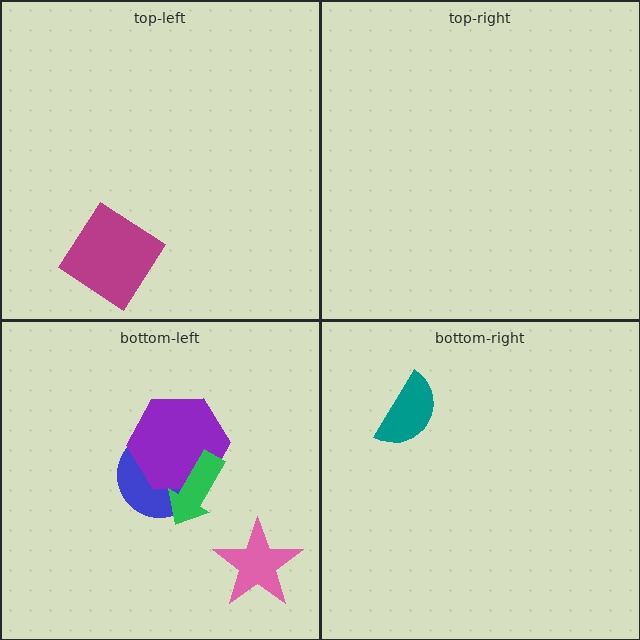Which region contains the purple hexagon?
The bottom-left region.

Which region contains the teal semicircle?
The bottom-right region.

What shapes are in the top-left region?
The magenta diamond.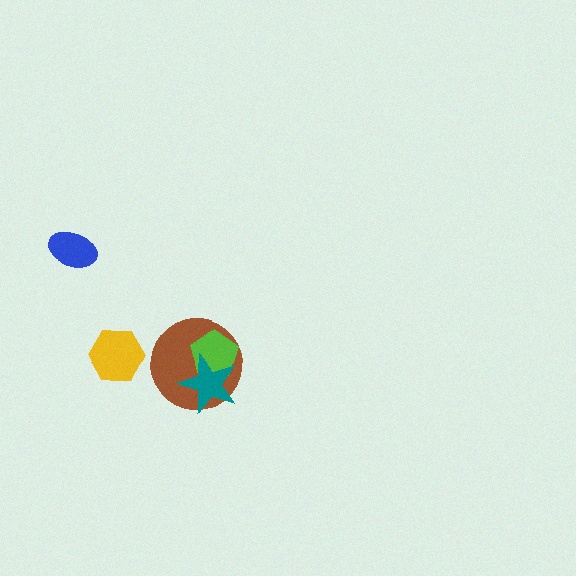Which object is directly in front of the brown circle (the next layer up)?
The lime pentagon is directly in front of the brown circle.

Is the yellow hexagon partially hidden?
No, no other shape covers it.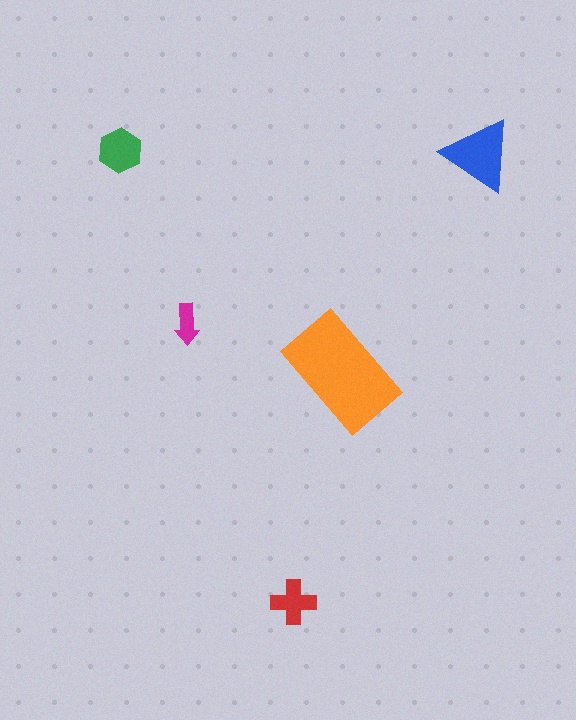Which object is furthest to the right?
The blue triangle is rightmost.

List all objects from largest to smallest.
The orange rectangle, the blue triangle, the green hexagon, the red cross, the magenta arrow.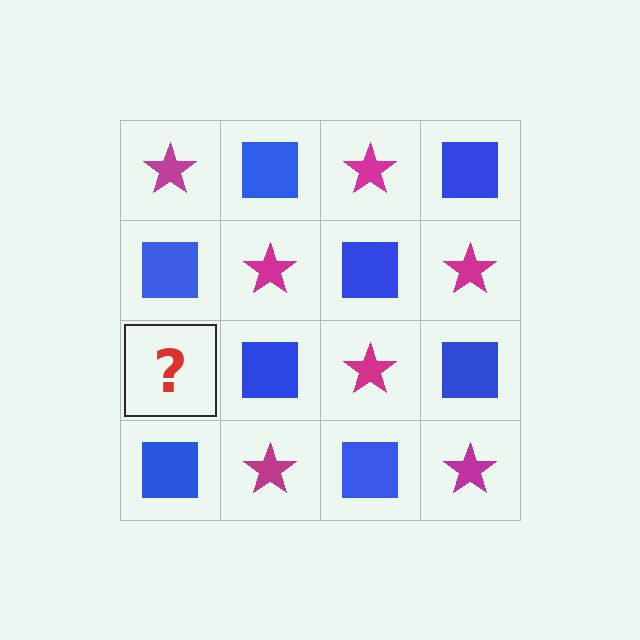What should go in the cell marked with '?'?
The missing cell should contain a magenta star.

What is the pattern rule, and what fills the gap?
The rule is that it alternates magenta star and blue square in a checkerboard pattern. The gap should be filled with a magenta star.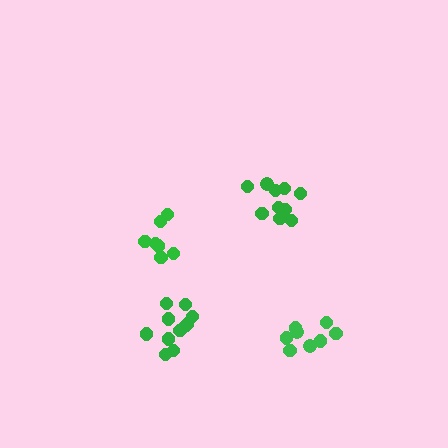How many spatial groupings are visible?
There are 4 spatial groupings.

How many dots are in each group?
Group 1: 10 dots, Group 2: 8 dots, Group 3: 11 dots, Group 4: 7 dots (36 total).